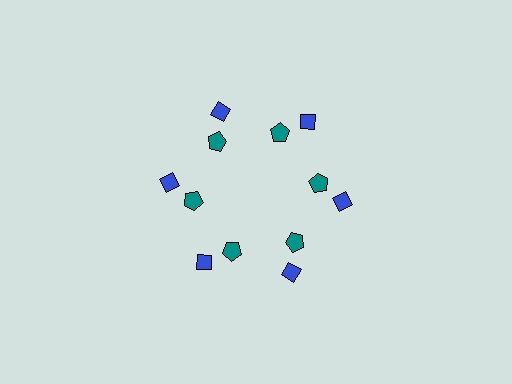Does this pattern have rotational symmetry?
Yes, this pattern has 6-fold rotational symmetry. It looks the same after rotating 60 degrees around the center.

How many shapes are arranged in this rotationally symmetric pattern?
There are 12 shapes, arranged in 6 groups of 2.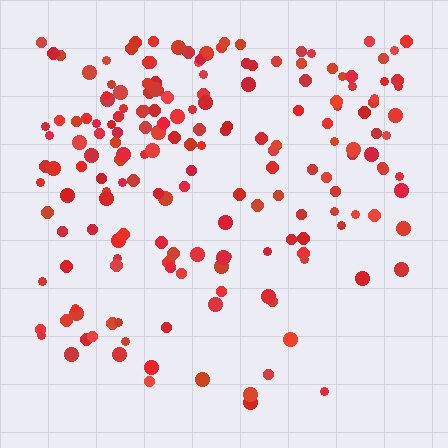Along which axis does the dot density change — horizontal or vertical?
Vertical.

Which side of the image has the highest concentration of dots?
The top.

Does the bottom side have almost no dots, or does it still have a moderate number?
Still a moderate number, just noticeably fewer than the top.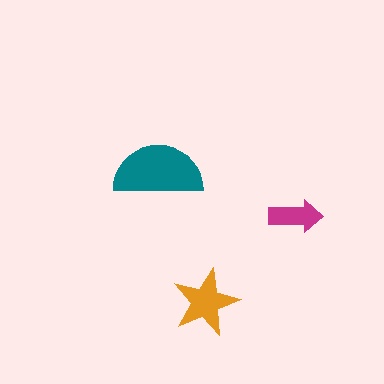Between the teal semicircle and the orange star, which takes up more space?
The teal semicircle.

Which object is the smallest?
The magenta arrow.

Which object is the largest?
The teal semicircle.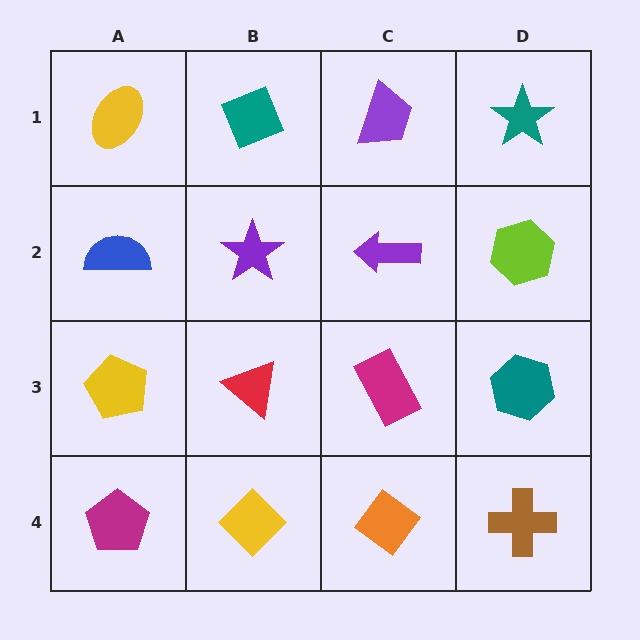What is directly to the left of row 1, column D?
A purple trapezoid.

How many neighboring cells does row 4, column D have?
2.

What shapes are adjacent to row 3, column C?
A purple arrow (row 2, column C), an orange diamond (row 4, column C), a red triangle (row 3, column B), a teal hexagon (row 3, column D).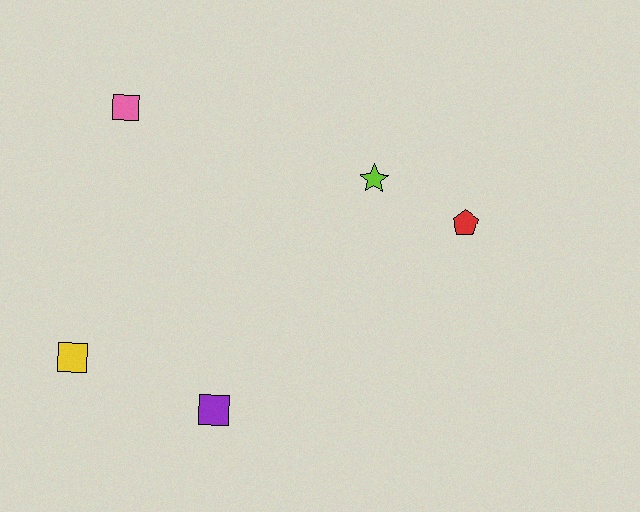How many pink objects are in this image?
There is 1 pink object.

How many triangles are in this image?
There are no triangles.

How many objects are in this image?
There are 5 objects.